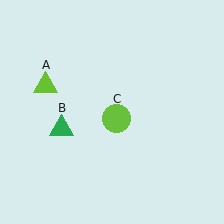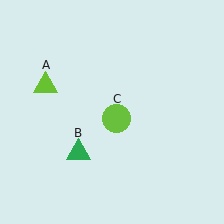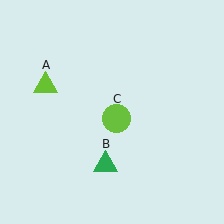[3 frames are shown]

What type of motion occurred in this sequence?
The green triangle (object B) rotated counterclockwise around the center of the scene.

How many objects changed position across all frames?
1 object changed position: green triangle (object B).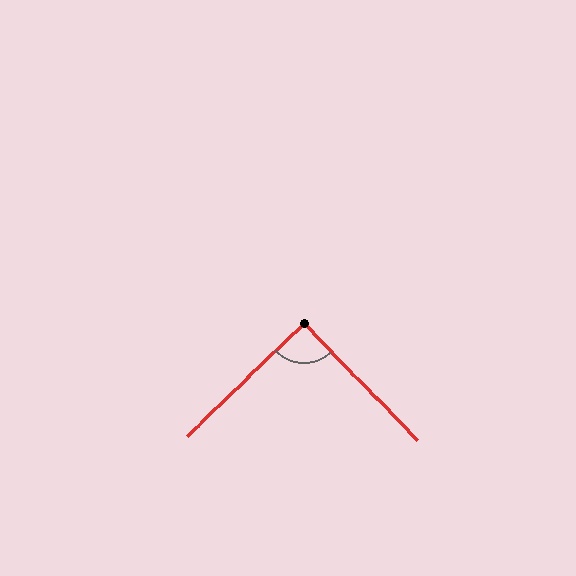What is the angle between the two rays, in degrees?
Approximately 90 degrees.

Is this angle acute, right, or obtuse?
It is approximately a right angle.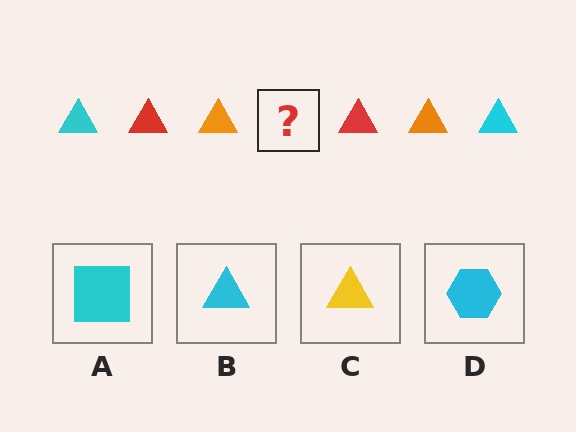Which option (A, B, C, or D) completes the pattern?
B.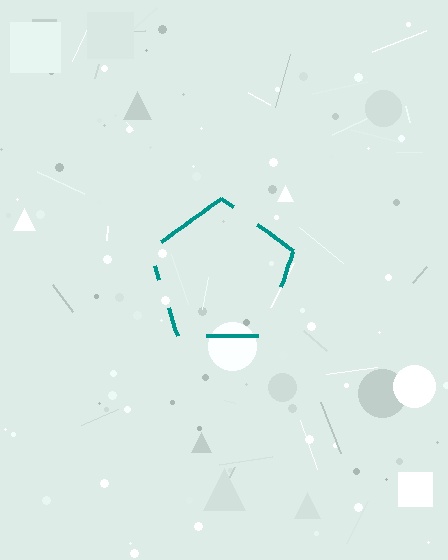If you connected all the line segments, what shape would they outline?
They would outline a pentagon.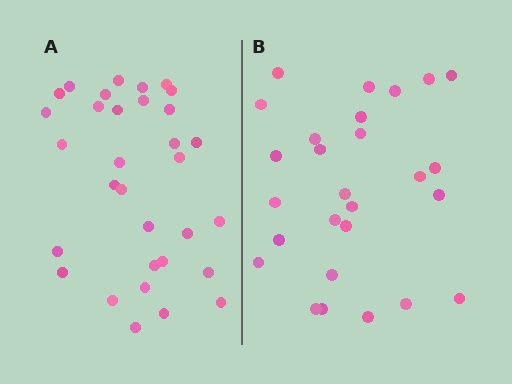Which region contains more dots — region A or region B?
Region A (the left region) has more dots.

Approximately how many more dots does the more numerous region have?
Region A has about 5 more dots than region B.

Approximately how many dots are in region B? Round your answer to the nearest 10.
About 30 dots. (The exact count is 27, which rounds to 30.)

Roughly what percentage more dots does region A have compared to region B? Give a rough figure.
About 20% more.